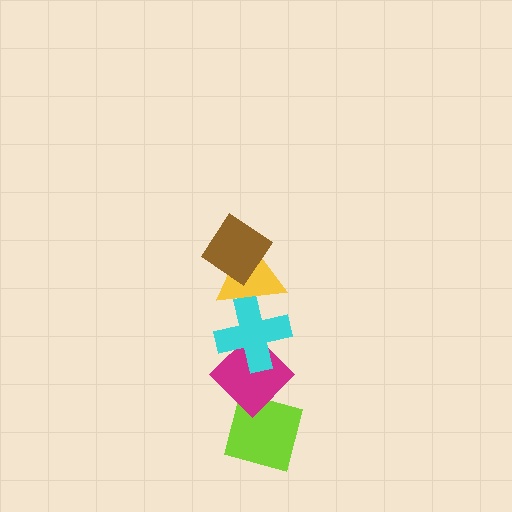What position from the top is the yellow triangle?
The yellow triangle is 2nd from the top.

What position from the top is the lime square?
The lime square is 5th from the top.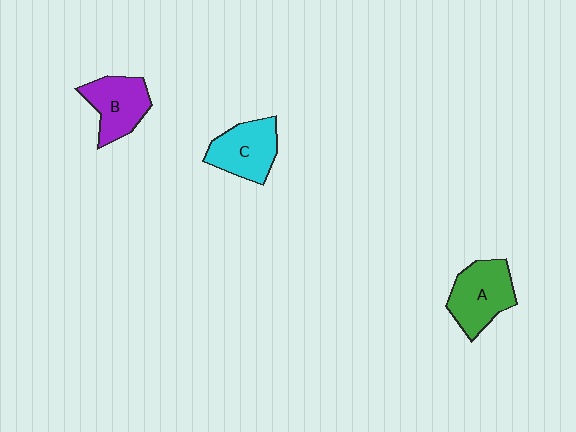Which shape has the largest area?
Shape A (green).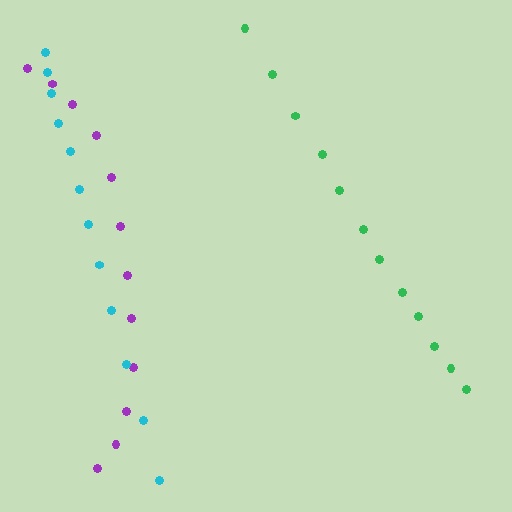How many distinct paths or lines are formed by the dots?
There are 3 distinct paths.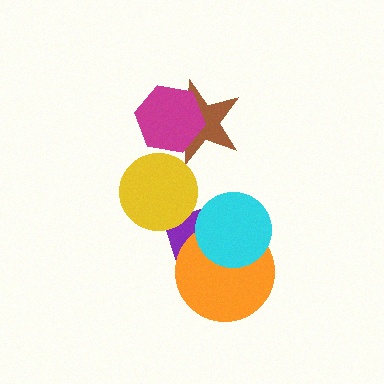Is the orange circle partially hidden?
Yes, it is partially covered by another shape.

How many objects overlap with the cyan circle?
2 objects overlap with the cyan circle.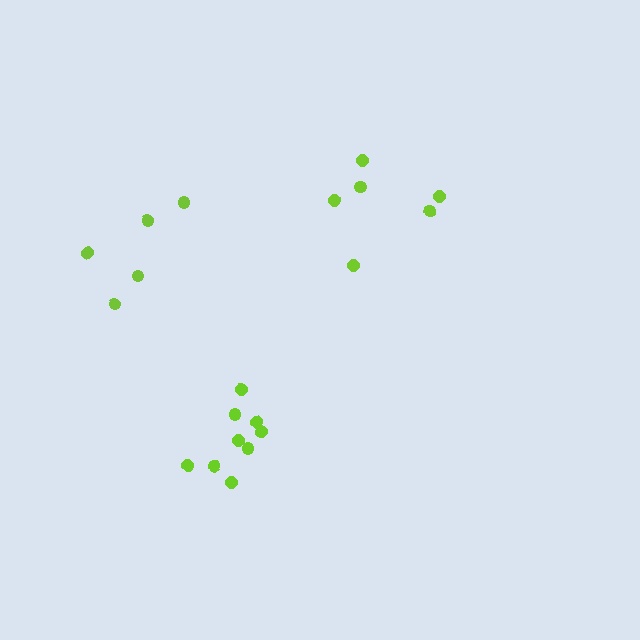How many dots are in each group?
Group 1: 5 dots, Group 2: 6 dots, Group 3: 9 dots (20 total).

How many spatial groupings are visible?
There are 3 spatial groupings.